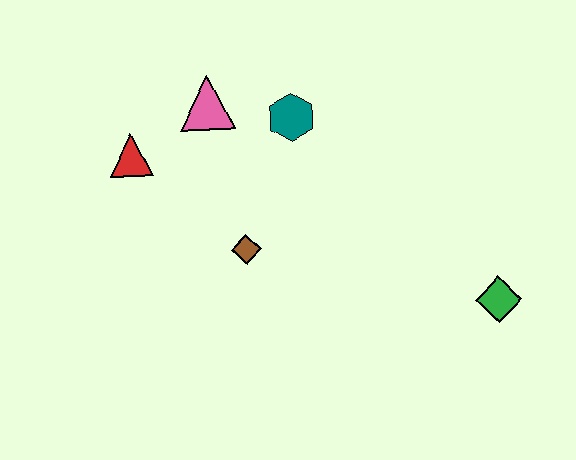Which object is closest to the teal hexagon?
The pink triangle is closest to the teal hexagon.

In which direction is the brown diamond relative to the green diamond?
The brown diamond is to the left of the green diamond.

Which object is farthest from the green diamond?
The red triangle is farthest from the green diamond.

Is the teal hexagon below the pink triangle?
Yes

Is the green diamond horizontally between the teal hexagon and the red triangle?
No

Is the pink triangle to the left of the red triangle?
No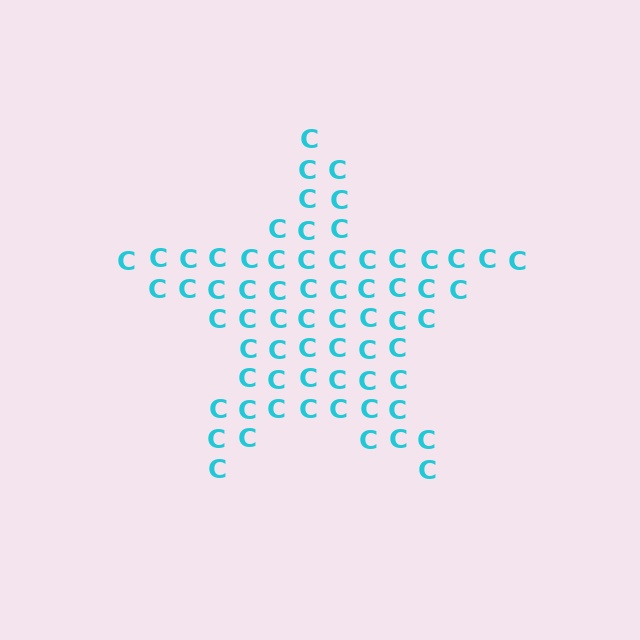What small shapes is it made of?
It is made of small letter C's.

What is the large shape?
The large shape is a star.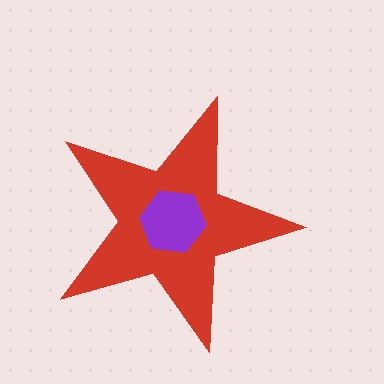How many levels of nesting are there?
2.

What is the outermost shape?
The red star.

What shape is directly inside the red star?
The purple hexagon.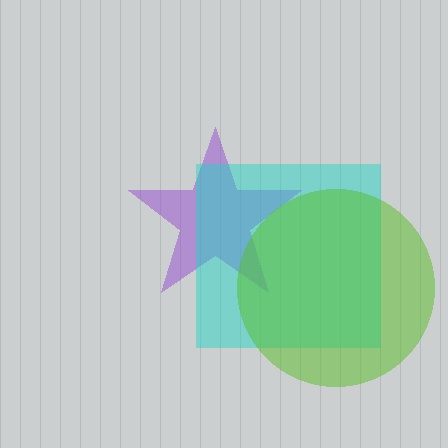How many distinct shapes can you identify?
There are 3 distinct shapes: a purple star, a cyan square, a lime circle.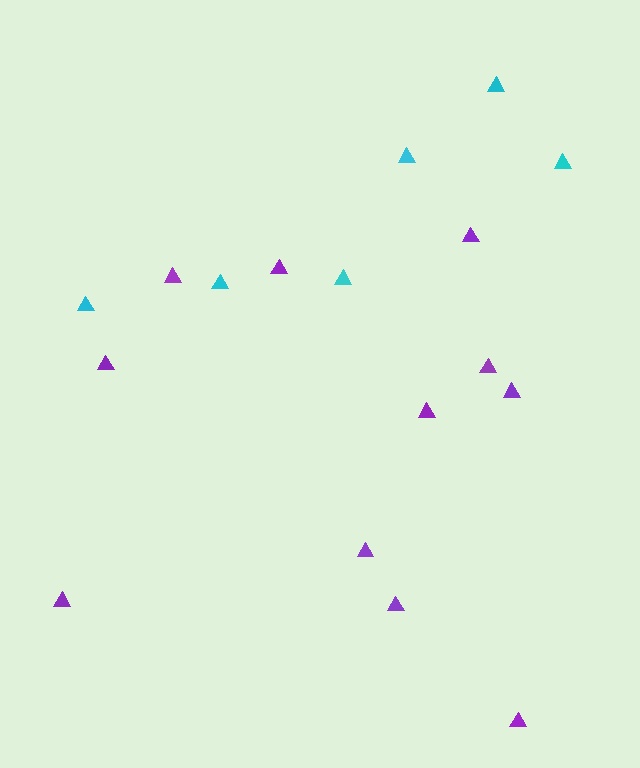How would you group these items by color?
There are 2 groups: one group of cyan triangles (6) and one group of purple triangles (11).